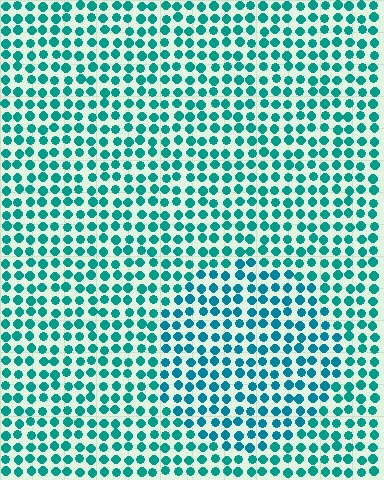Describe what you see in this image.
The image is filled with small teal elements in a uniform arrangement. A circle-shaped region is visible where the elements are tinted to a slightly different hue, forming a subtle color boundary.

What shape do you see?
I see a circle.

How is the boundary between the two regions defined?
The boundary is defined purely by a slight shift in hue (about 17 degrees). Spacing, size, and orientation are identical on both sides.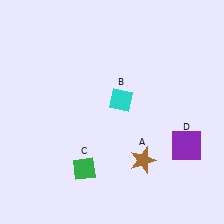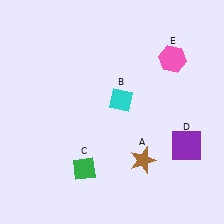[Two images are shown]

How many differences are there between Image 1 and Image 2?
There is 1 difference between the two images.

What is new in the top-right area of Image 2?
A pink hexagon (E) was added in the top-right area of Image 2.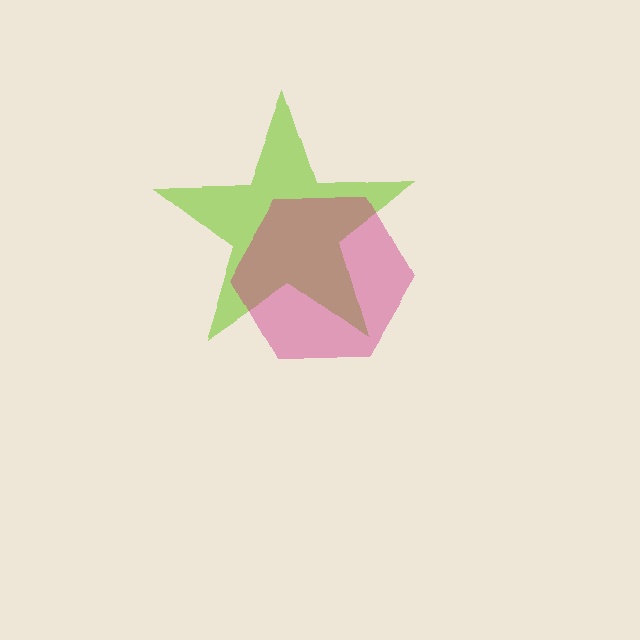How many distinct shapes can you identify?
There are 2 distinct shapes: a lime star, a magenta hexagon.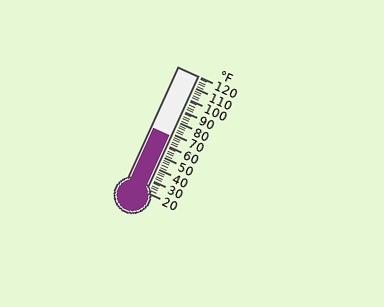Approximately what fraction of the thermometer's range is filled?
The thermometer is filled to approximately 50% of its range.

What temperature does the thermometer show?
The thermometer shows approximately 68°F.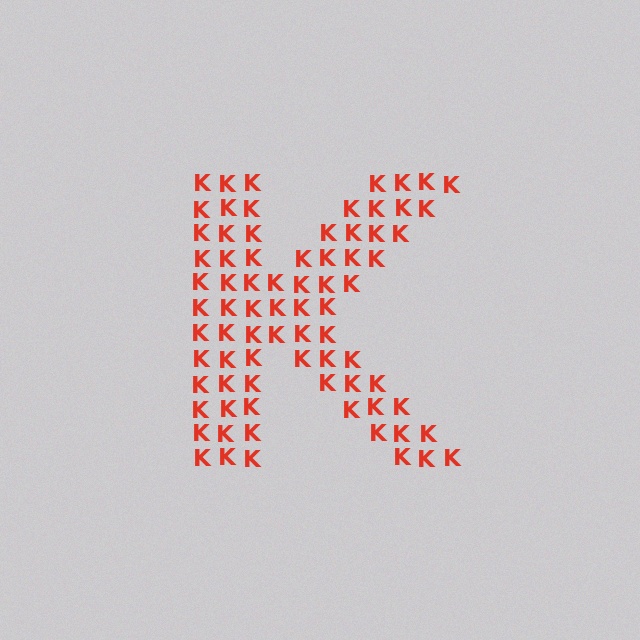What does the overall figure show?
The overall figure shows the letter K.